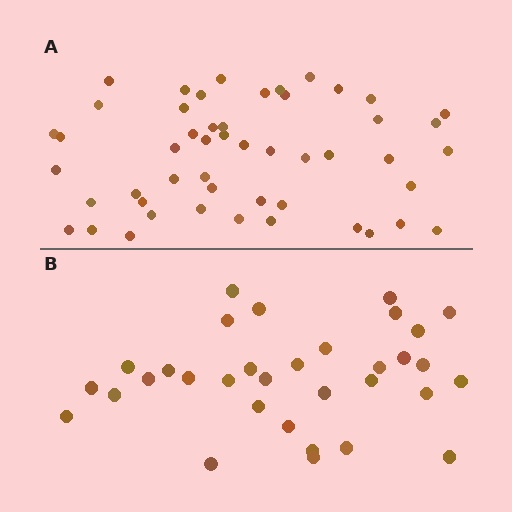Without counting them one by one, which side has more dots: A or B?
Region A (the top region) has more dots.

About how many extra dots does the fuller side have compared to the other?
Region A has approximately 15 more dots than region B.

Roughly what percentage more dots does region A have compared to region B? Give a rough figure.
About 50% more.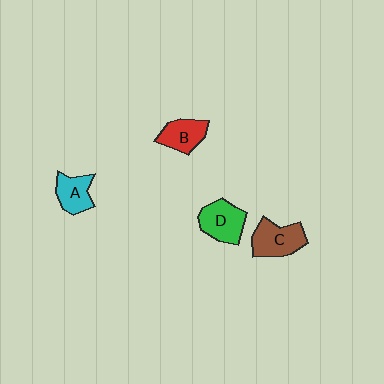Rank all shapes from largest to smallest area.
From largest to smallest: C (brown), D (green), B (red), A (cyan).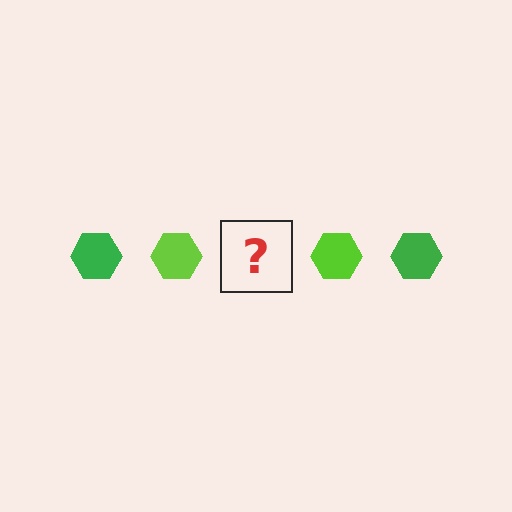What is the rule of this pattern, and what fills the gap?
The rule is that the pattern cycles through green, lime hexagons. The gap should be filled with a green hexagon.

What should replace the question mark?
The question mark should be replaced with a green hexagon.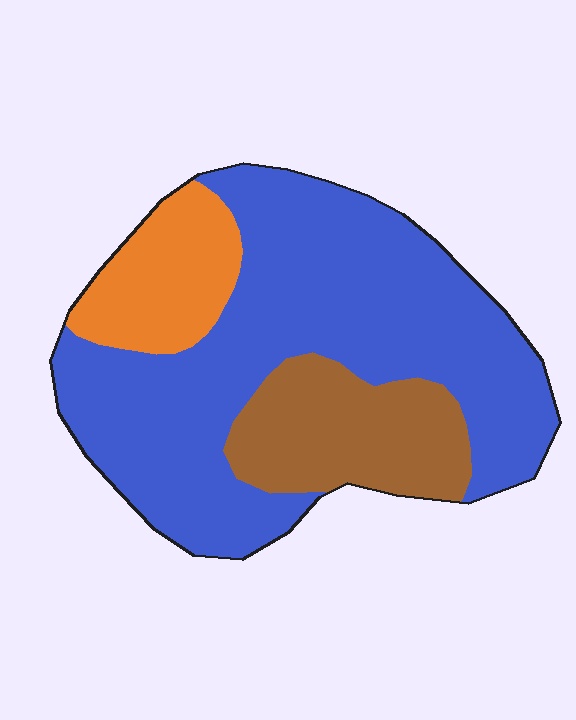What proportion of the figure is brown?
Brown covers about 20% of the figure.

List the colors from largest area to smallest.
From largest to smallest: blue, brown, orange.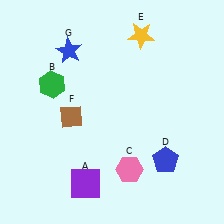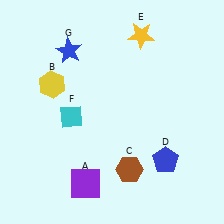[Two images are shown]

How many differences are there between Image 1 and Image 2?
There are 3 differences between the two images.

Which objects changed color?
B changed from green to yellow. C changed from pink to brown. F changed from brown to cyan.